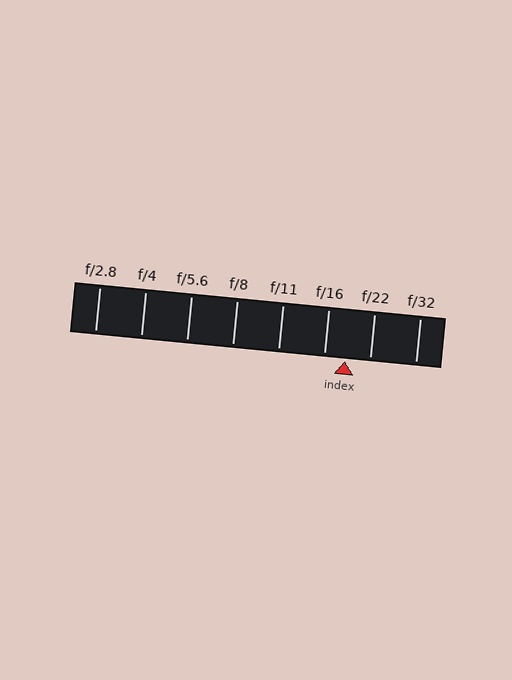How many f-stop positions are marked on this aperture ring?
There are 8 f-stop positions marked.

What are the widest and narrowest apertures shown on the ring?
The widest aperture shown is f/2.8 and the narrowest is f/32.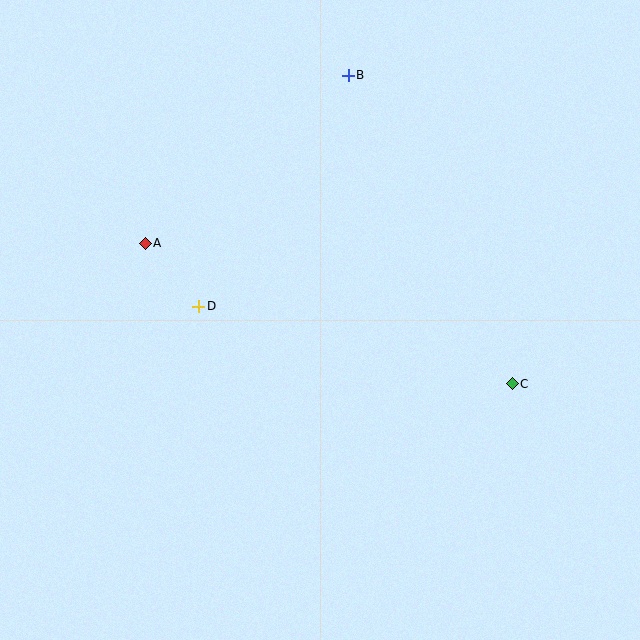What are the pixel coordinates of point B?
Point B is at (348, 75).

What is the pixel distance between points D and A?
The distance between D and A is 83 pixels.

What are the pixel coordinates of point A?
Point A is at (145, 243).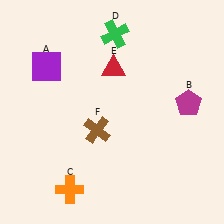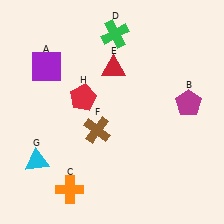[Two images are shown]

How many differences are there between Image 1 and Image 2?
There are 2 differences between the two images.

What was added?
A cyan triangle (G), a red pentagon (H) were added in Image 2.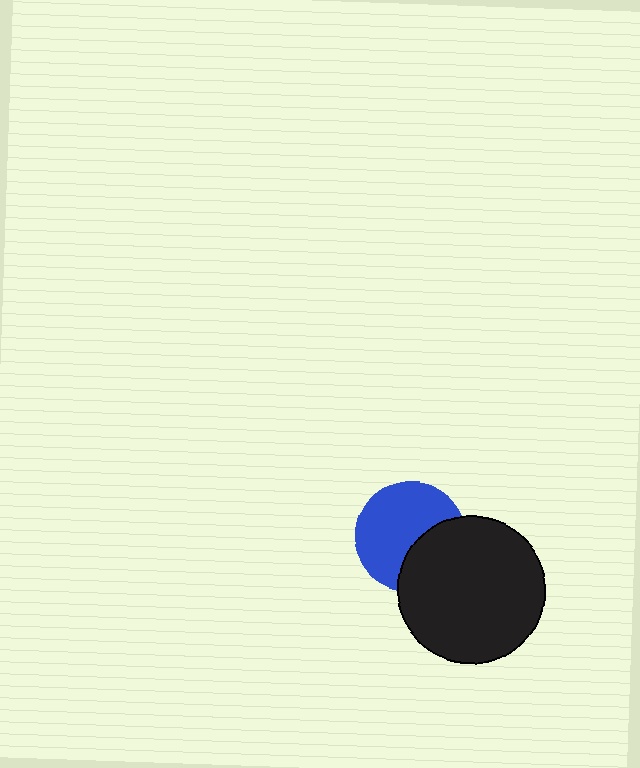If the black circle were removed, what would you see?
You would see the complete blue circle.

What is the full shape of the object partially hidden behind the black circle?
The partially hidden object is a blue circle.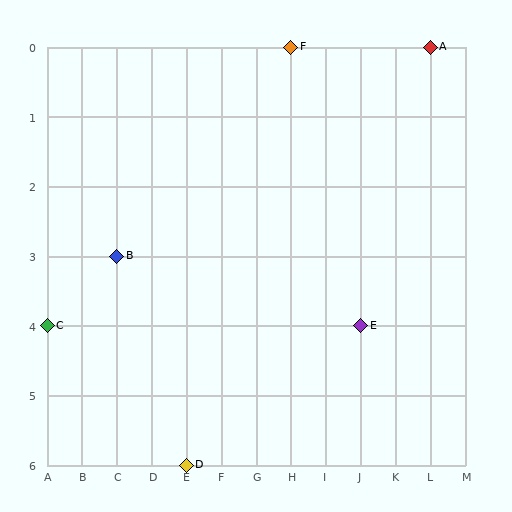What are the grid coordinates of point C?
Point C is at grid coordinates (A, 4).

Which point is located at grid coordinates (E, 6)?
Point D is at (E, 6).